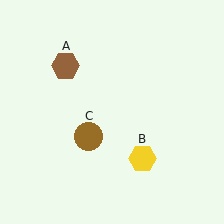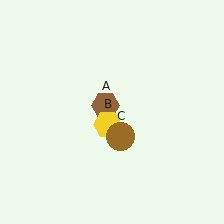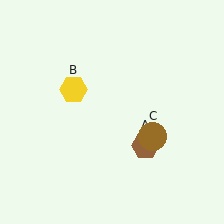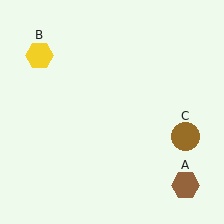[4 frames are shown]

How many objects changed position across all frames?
3 objects changed position: brown hexagon (object A), yellow hexagon (object B), brown circle (object C).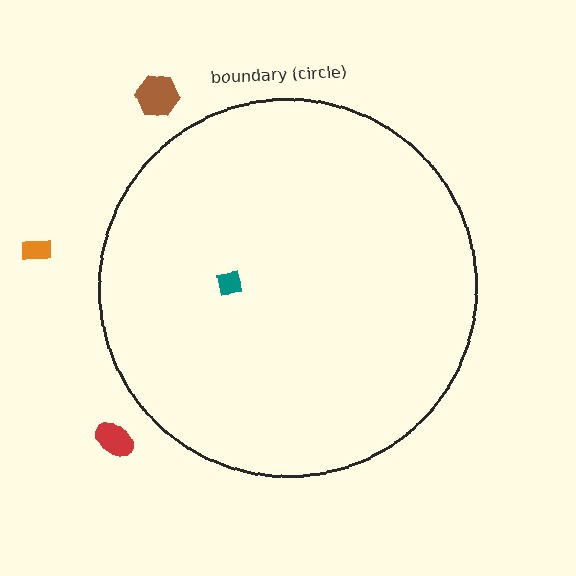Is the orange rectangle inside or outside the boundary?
Outside.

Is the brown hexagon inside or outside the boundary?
Outside.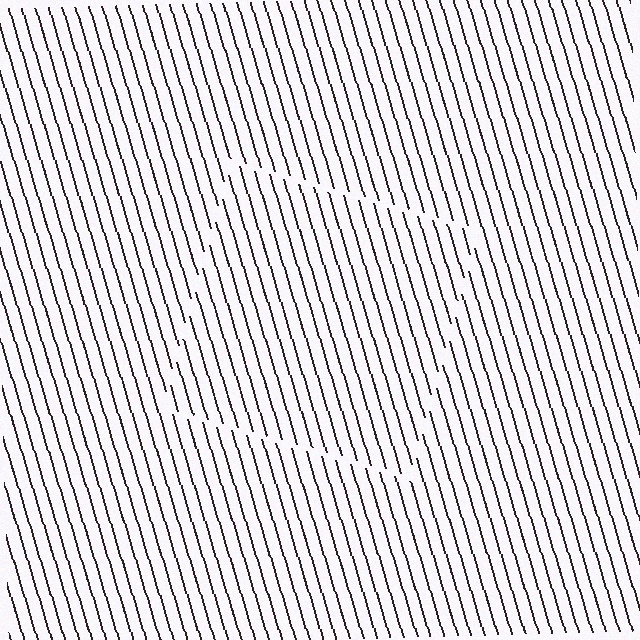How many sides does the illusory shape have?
4 sides — the line-ends trace a square.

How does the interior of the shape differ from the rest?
The interior of the shape contains the same grating, shifted by half a period — the contour is defined by the phase discontinuity where line-ends from the inner and outer gratings abut.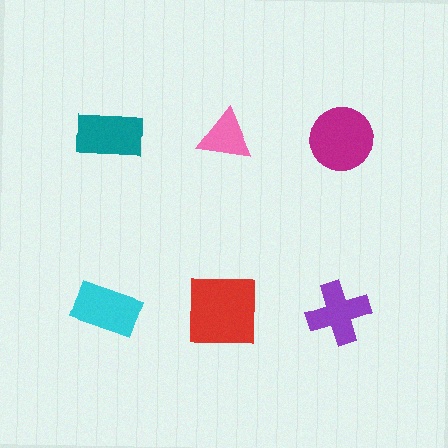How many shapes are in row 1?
3 shapes.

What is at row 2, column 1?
A cyan rectangle.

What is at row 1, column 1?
A teal rectangle.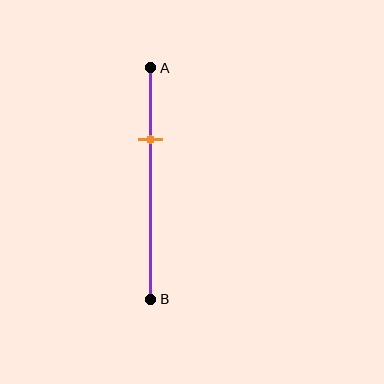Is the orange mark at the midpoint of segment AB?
No, the mark is at about 30% from A, not at the 50% midpoint.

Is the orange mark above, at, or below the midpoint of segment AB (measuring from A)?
The orange mark is above the midpoint of segment AB.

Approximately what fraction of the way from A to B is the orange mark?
The orange mark is approximately 30% of the way from A to B.